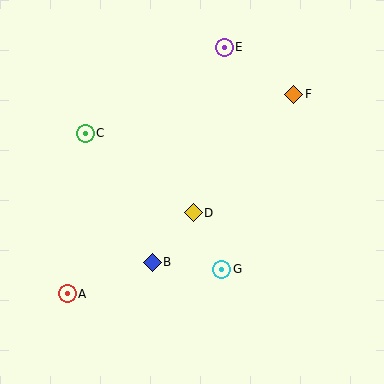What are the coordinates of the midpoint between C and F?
The midpoint between C and F is at (190, 114).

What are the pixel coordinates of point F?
Point F is at (294, 95).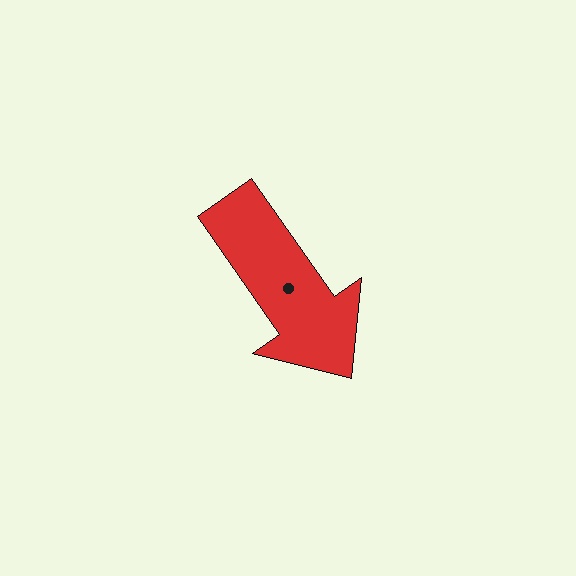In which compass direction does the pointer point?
Southeast.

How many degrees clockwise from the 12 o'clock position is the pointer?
Approximately 145 degrees.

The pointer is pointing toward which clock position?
Roughly 5 o'clock.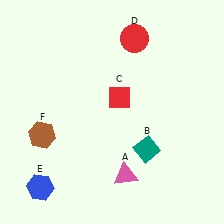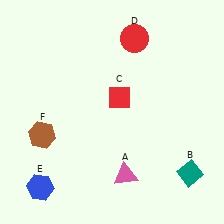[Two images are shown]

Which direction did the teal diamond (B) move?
The teal diamond (B) moved right.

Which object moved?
The teal diamond (B) moved right.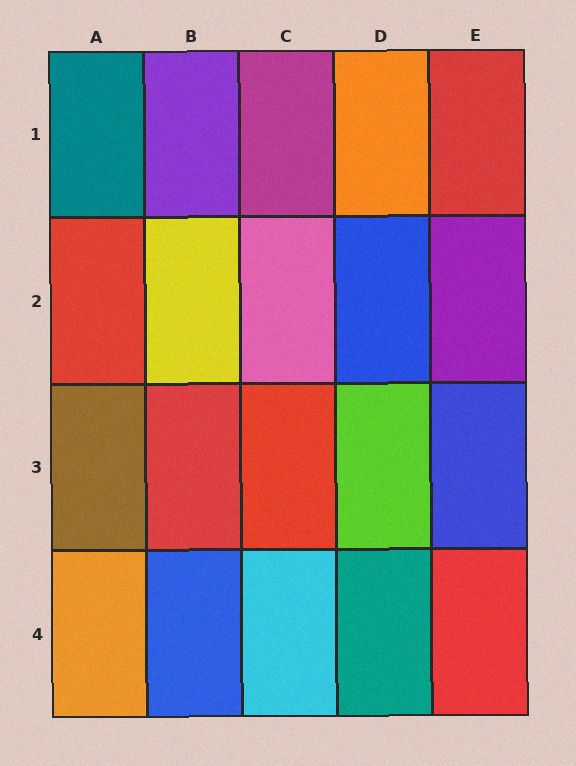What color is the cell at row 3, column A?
Brown.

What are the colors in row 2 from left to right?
Red, yellow, pink, blue, purple.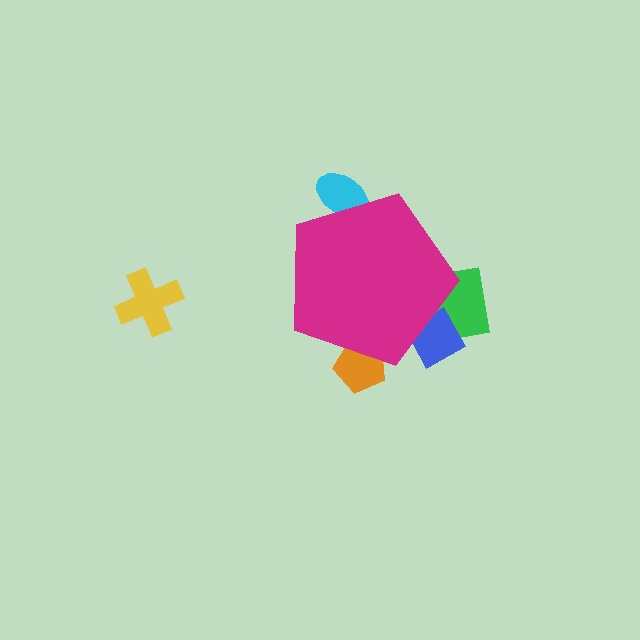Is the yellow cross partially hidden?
No, the yellow cross is fully visible.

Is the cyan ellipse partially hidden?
Yes, the cyan ellipse is partially hidden behind the magenta pentagon.